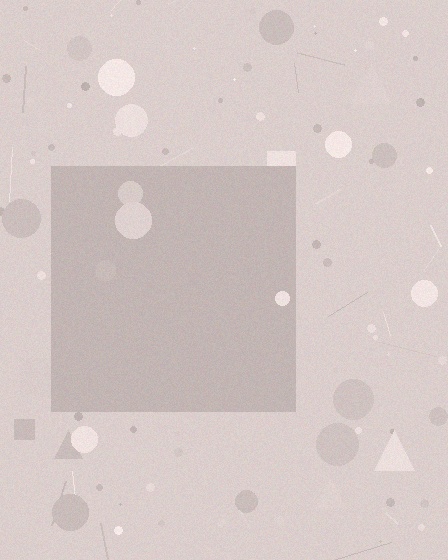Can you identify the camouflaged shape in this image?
The camouflaged shape is a square.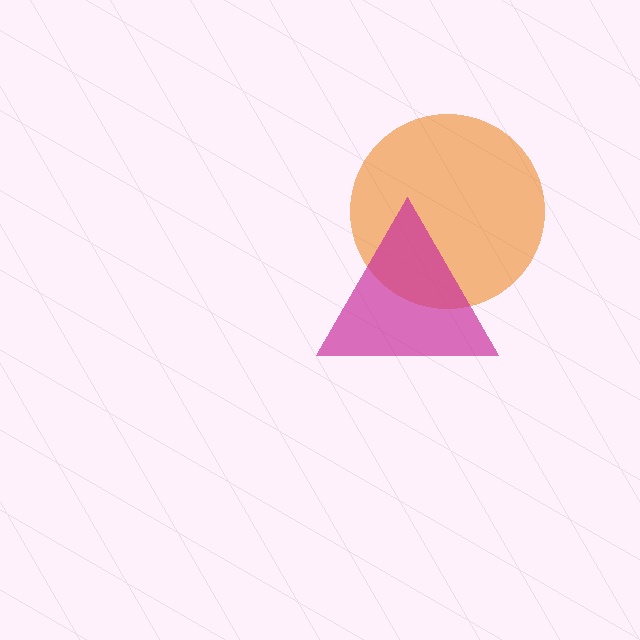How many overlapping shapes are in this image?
There are 2 overlapping shapes in the image.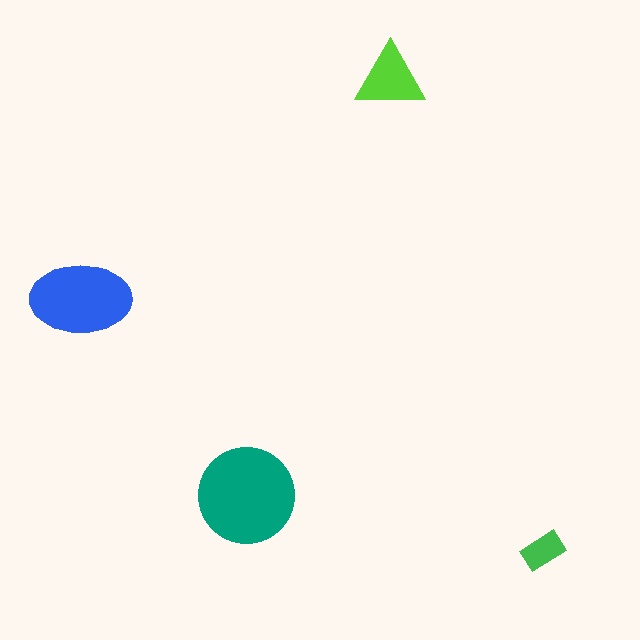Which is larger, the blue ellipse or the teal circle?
The teal circle.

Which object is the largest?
The teal circle.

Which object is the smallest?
The green rectangle.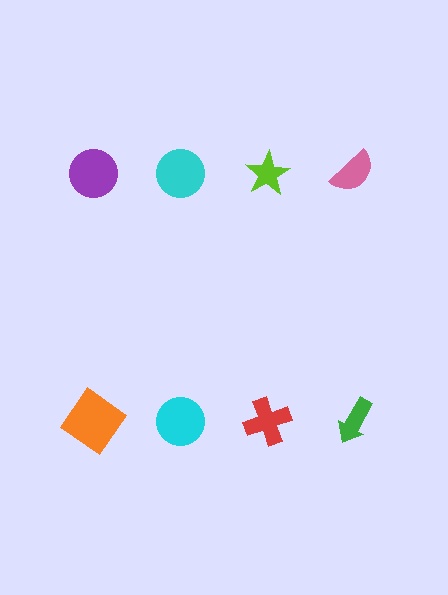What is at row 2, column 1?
An orange diamond.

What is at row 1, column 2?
A cyan circle.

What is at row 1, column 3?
A lime star.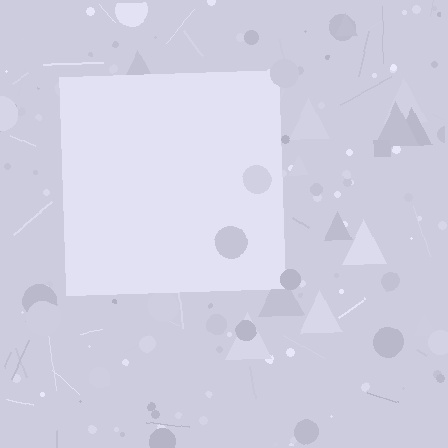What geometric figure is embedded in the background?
A square is embedded in the background.